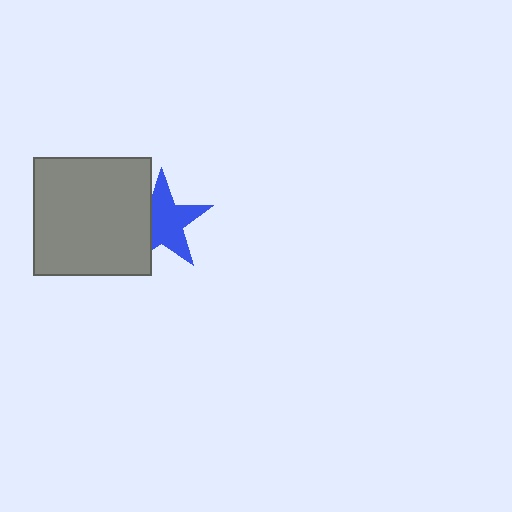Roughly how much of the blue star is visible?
Most of it is visible (roughly 70%).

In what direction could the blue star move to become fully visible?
The blue star could move right. That would shift it out from behind the gray square entirely.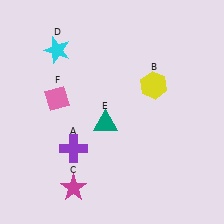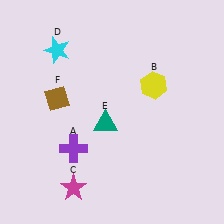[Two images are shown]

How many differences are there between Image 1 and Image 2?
There is 1 difference between the two images.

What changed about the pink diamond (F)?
In Image 1, F is pink. In Image 2, it changed to brown.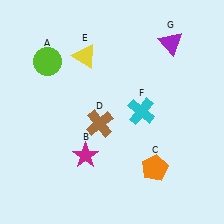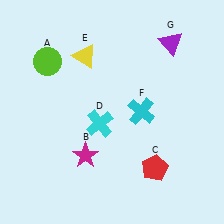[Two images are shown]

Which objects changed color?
C changed from orange to red. D changed from brown to cyan.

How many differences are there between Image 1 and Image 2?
There are 2 differences between the two images.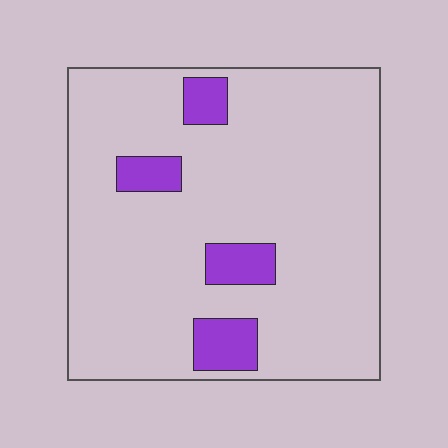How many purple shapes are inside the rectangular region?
4.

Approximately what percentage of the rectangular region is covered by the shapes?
Approximately 10%.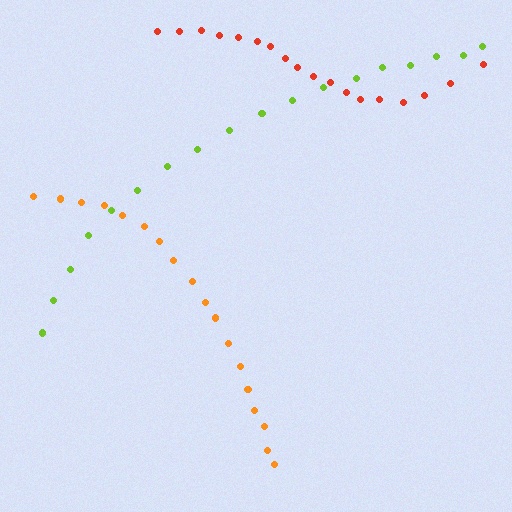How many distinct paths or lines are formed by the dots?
There are 3 distinct paths.